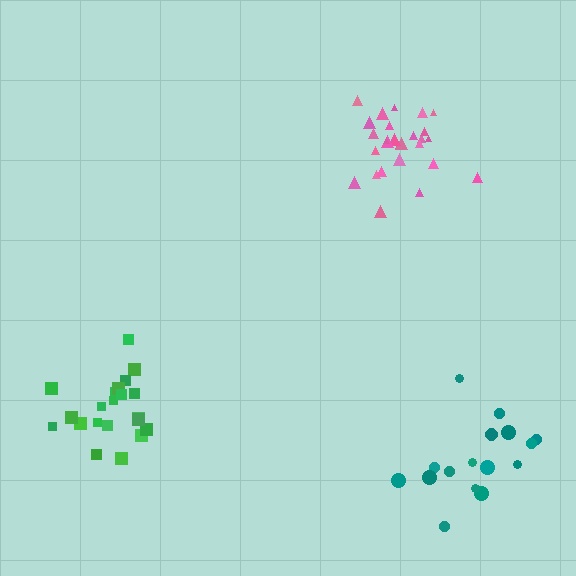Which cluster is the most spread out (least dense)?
Teal.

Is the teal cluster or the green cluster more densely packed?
Green.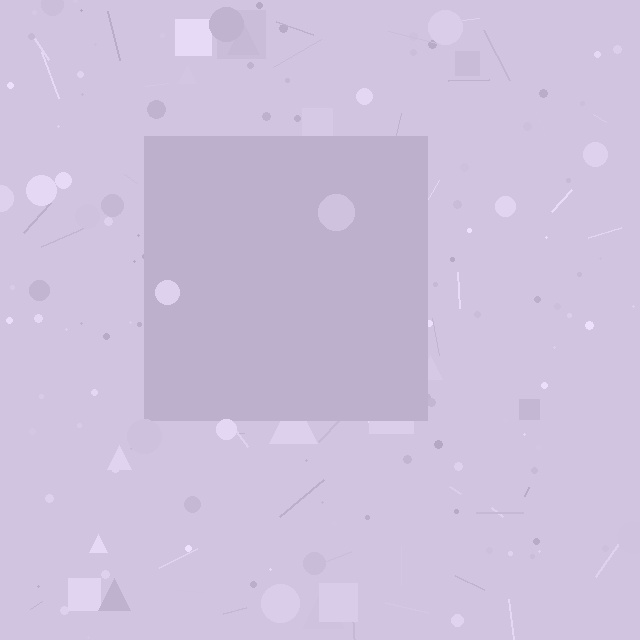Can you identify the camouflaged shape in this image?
The camouflaged shape is a square.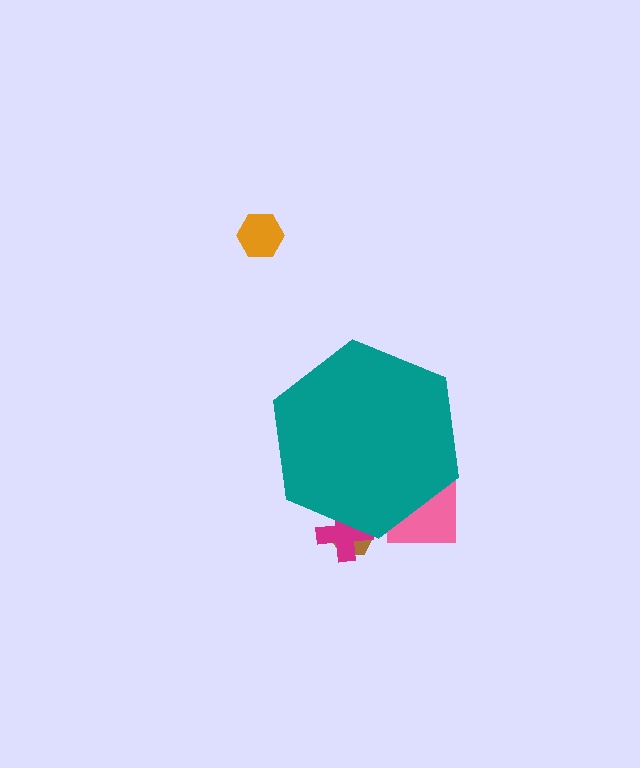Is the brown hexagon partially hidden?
Yes, the brown hexagon is partially hidden behind the teal hexagon.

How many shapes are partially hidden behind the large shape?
3 shapes are partially hidden.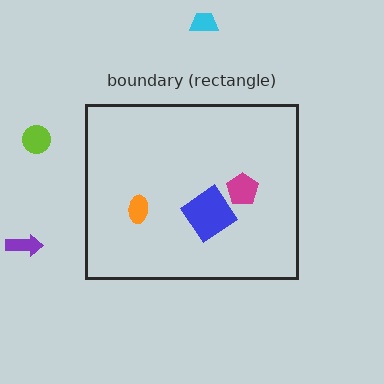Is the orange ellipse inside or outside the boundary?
Inside.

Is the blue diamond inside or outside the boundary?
Inside.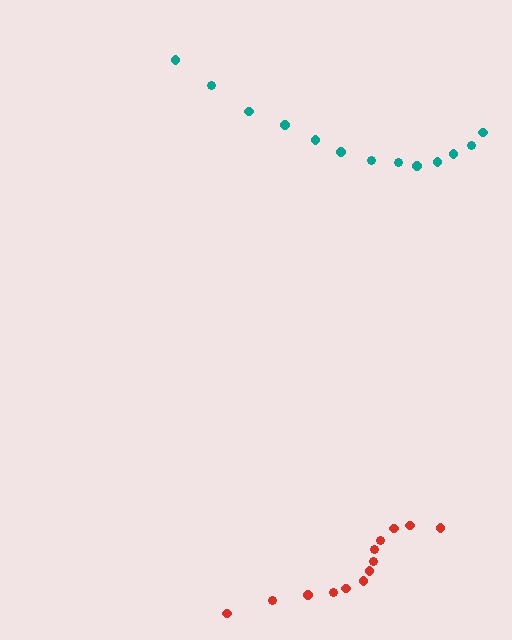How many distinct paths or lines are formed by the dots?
There are 2 distinct paths.